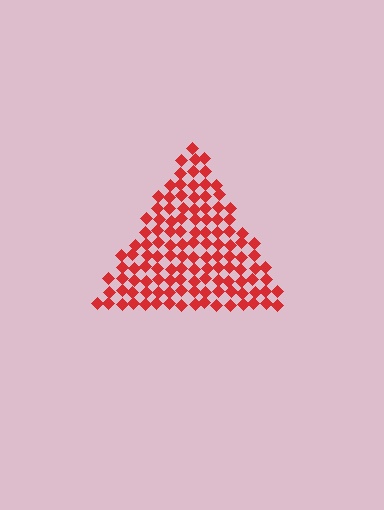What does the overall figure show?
The overall figure shows a triangle.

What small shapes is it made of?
It is made of small diamonds.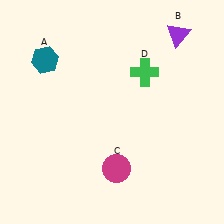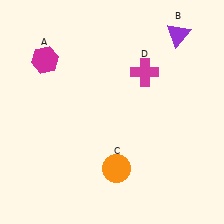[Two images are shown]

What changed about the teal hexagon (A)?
In Image 1, A is teal. In Image 2, it changed to magenta.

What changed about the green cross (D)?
In Image 1, D is green. In Image 2, it changed to magenta.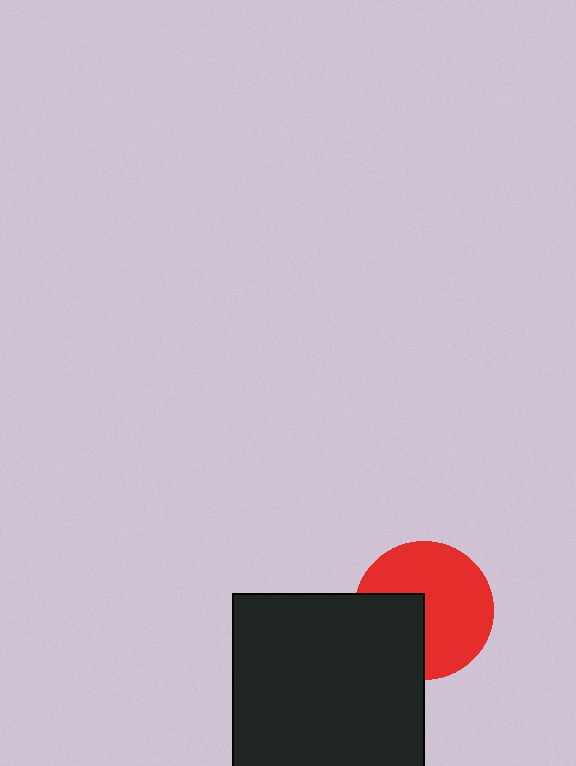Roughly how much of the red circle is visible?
Most of it is visible (roughly 66%).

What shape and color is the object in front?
The object in front is a black rectangle.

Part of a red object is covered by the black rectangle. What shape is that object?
It is a circle.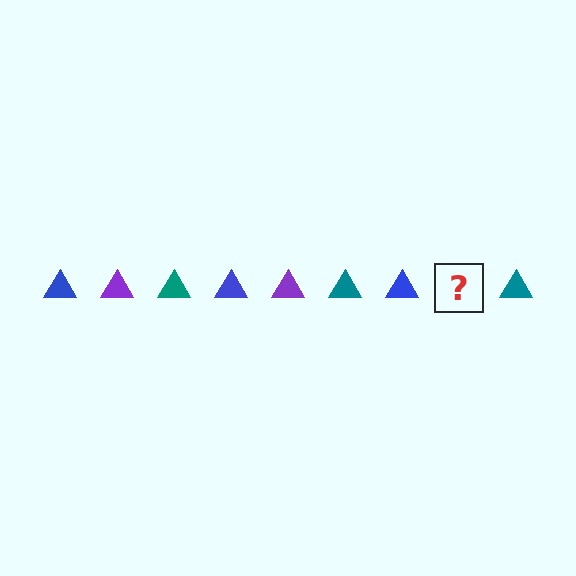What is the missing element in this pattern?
The missing element is a purple triangle.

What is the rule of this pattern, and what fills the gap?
The rule is that the pattern cycles through blue, purple, teal triangles. The gap should be filled with a purple triangle.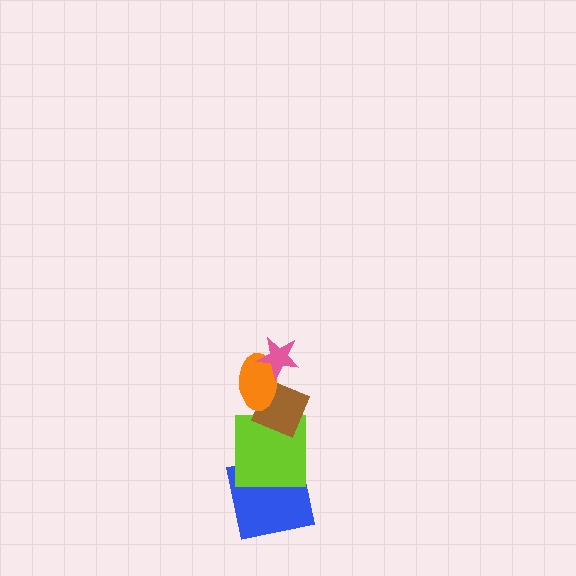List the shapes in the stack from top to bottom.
From top to bottom: the pink star, the orange ellipse, the brown diamond, the lime square, the blue square.